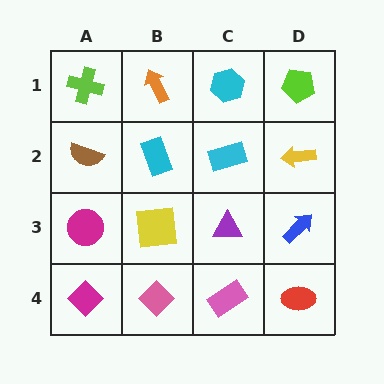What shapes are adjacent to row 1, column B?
A cyan rectangle (row 2, column B), a lime cross (row 1, column A), a cyan hexagon (row 1, column C).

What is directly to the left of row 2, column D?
A cyan rectangle.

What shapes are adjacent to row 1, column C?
A cyan rectangle (row 2, column C), an orange arrow (row 1, column B), a lime pentagon (row 1, column D).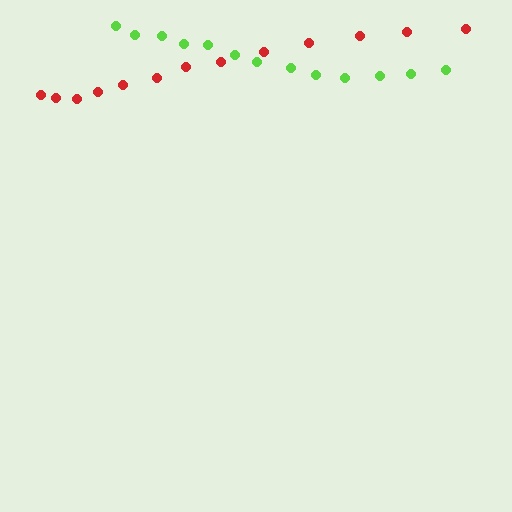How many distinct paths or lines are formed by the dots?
There are 2 distinct paths.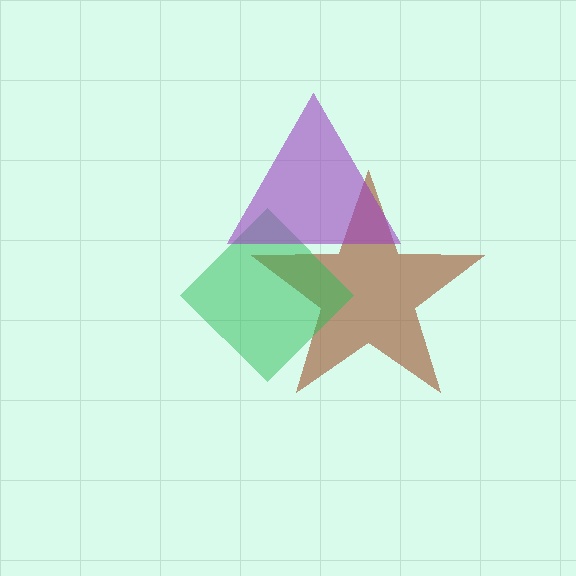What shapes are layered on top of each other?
The layered shapes are: a brown star, a green diamond, a purple triangle.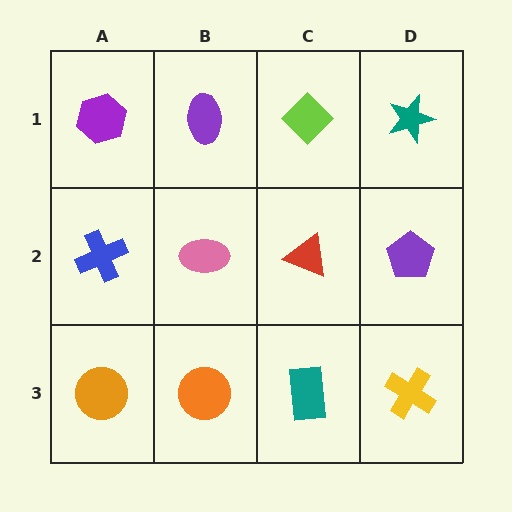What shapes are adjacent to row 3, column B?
A pink ellipse (row 2, column B), an orange circle (row 3, column A), a teal rectangle (row 3, column C).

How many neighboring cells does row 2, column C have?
4.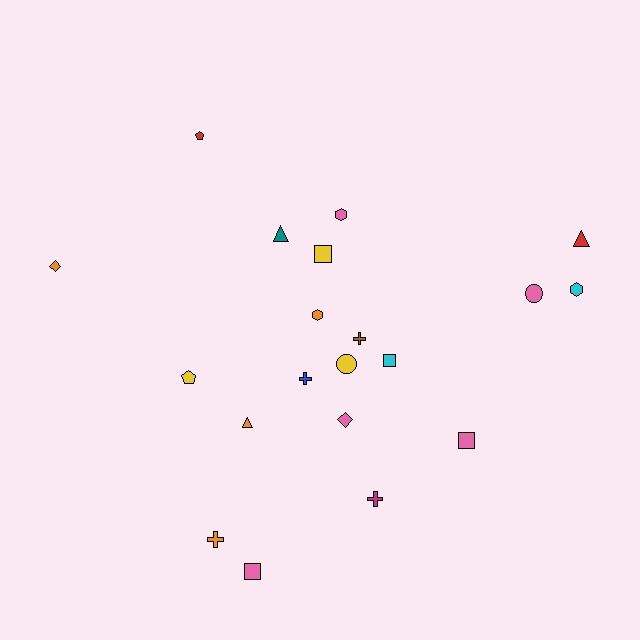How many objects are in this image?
There are 20 objects.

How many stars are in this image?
There are no stars.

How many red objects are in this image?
There are 2 red objects.